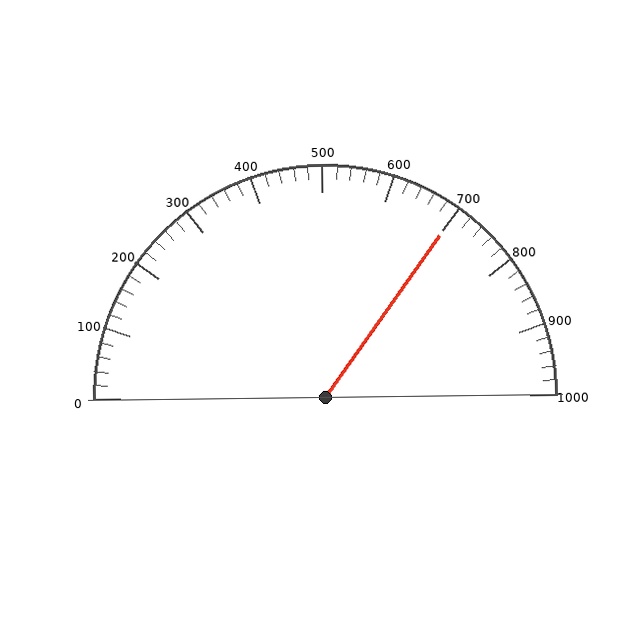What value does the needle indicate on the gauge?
The needle indicates approximately 700.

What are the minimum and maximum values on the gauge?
The gauge ranges from 0 to 1000.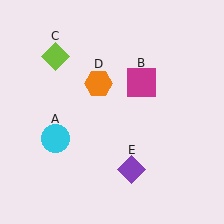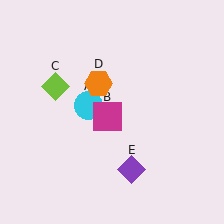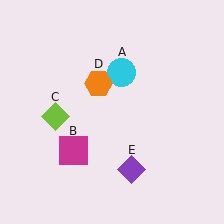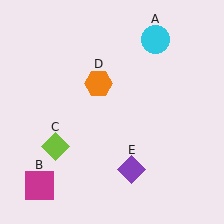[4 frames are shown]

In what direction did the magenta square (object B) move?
The magenta square (object B) moved down and to the left.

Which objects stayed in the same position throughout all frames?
Orange hexagon (object D) and purple diamond (object E) remained stationary.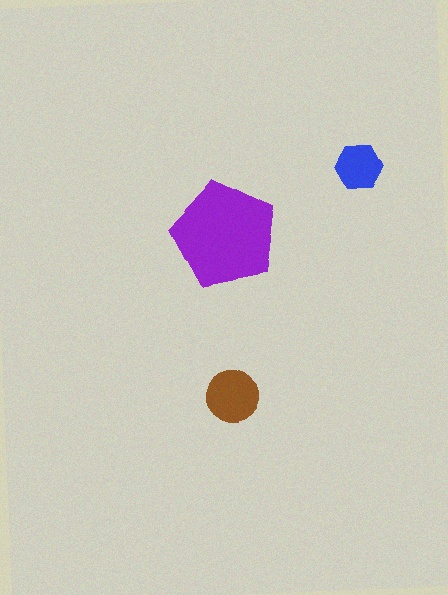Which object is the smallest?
The blue hexagon.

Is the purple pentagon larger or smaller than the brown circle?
Larger.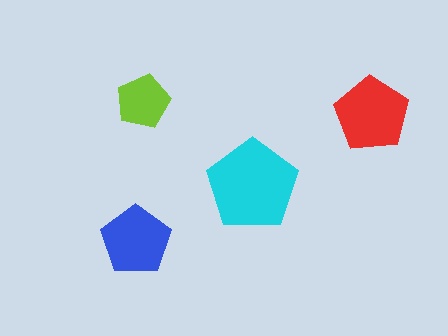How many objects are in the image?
There are 4 objects in the image.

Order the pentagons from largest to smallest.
the cyan one, the red one, the blue one, the lime one.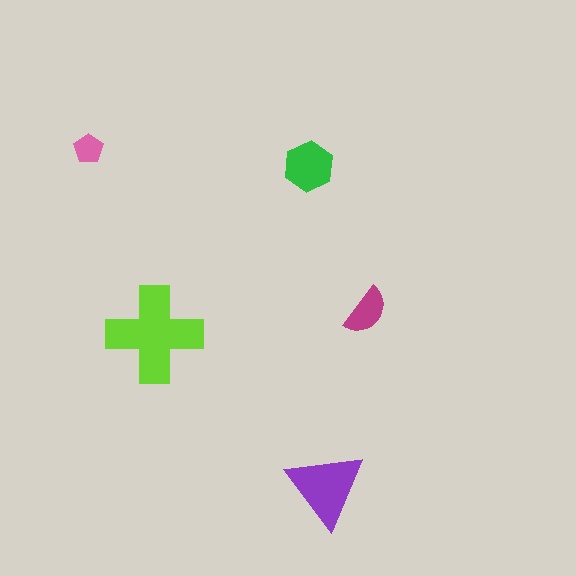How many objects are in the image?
There are 5 objects in the image.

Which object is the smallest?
The pink pentagon.